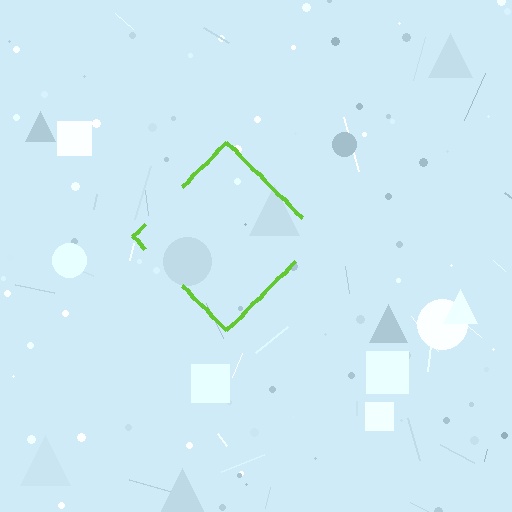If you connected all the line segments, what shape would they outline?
They would outline a diamond.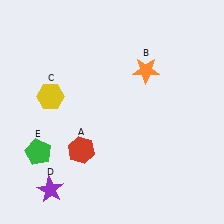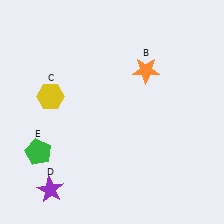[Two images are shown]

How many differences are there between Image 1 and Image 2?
There is 1 difference between the two images.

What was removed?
The red hexagon (A) was removed in Image 2.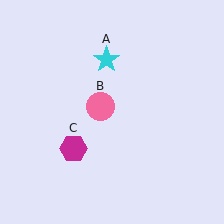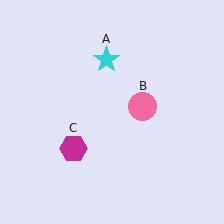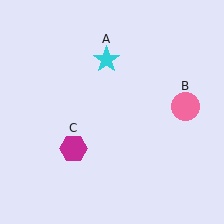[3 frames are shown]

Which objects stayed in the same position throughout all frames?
Cyan star (object A) and magenta hexagon (object C) remained stationary.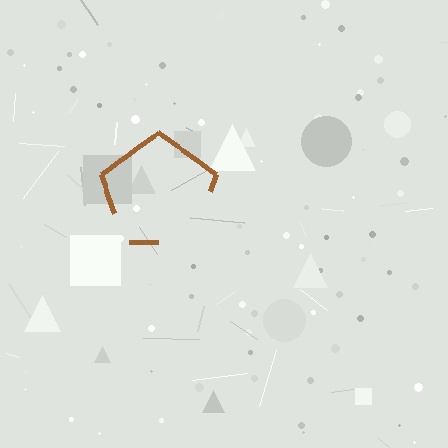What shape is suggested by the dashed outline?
The dashed outline suggests a pentagon.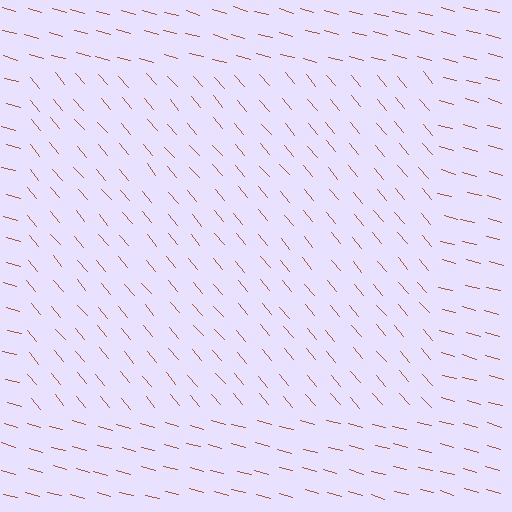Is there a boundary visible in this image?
Yes, there is a texture boundary formed by a change in line orientation.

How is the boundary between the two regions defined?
The boundary is defined purely by a change in line orientation (approximately 34 degrees difference). All lines are the same color and thickness.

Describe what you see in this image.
The image is filled with small brown line segments. A rectangle region in the image has lines oriented differently from the surrounding lines, creating a visible texture boundary.